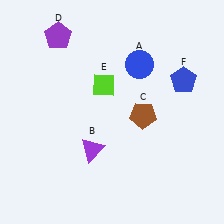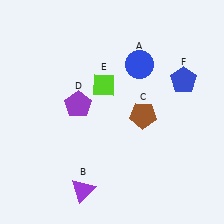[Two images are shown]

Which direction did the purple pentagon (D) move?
The purple pentagon (D) moved down.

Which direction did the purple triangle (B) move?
The purple triangle (B) moved down.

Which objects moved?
The objects that moved are: the purple triangle (B), the purple pentagon (D).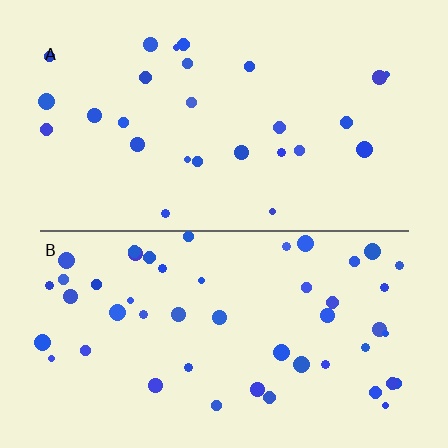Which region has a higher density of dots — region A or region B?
B (the bottom).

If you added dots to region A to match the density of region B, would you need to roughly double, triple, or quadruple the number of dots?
Approximately double.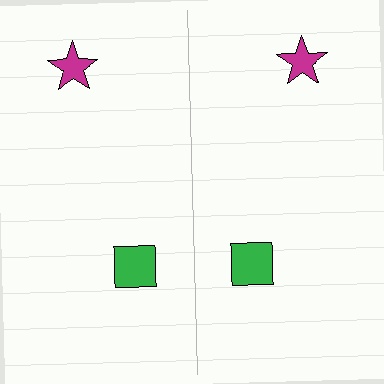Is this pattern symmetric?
Yes, this pattern has bilateral (reflection) symmetry.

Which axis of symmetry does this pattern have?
The pattern has a vertical axis of symmetry running through the center of the image.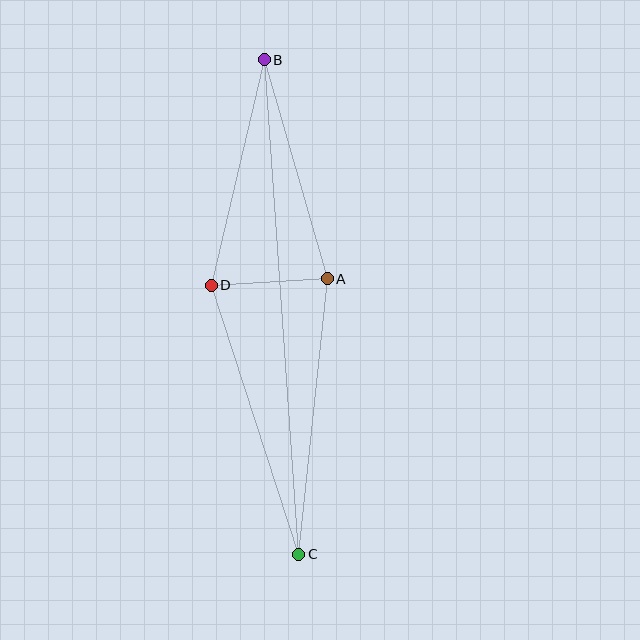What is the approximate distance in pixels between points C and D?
The distance between C and D is approximately 283 pixels.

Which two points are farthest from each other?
Points B and C are farthest from each other.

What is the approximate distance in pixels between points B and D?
The distance between B and D is approximately 231 pixels.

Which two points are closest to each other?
Points A and D are closest to each other.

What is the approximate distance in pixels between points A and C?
The distance between A and C is approximately 277 pixels.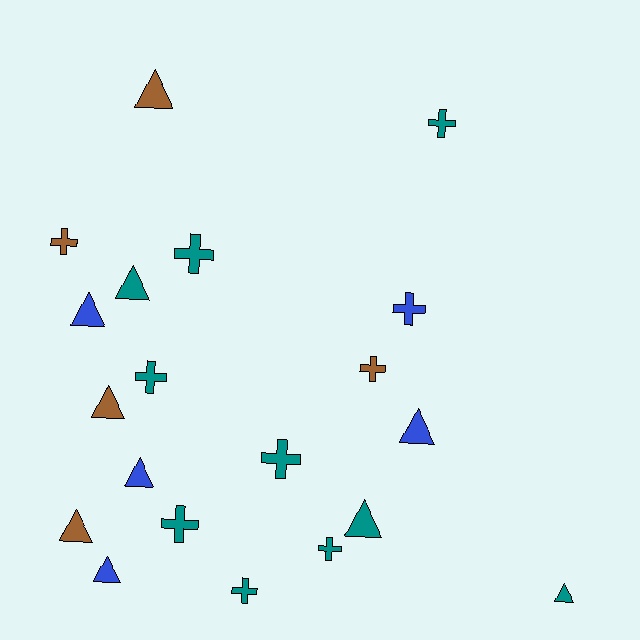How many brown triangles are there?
There are 3 brown triangles.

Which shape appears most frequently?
Cross, with 10 objects.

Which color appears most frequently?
Teal, with 10 objects.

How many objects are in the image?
There are 20 objects.